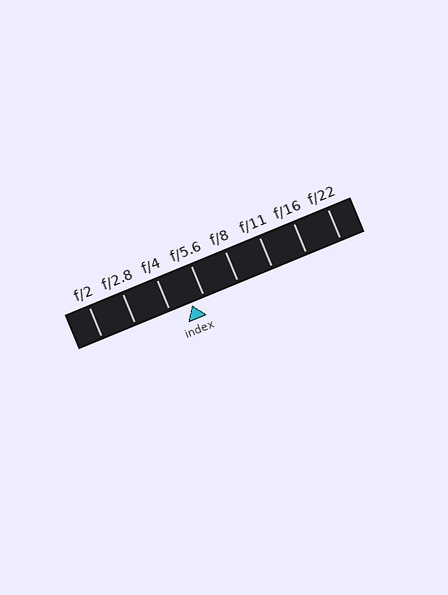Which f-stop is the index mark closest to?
The index mark is closest to f/5.6.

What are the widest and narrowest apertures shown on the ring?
The widest aperture shown is f/2 and the narrowest is f/22.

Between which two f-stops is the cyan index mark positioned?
The index mark is between f/4 and f/5.6.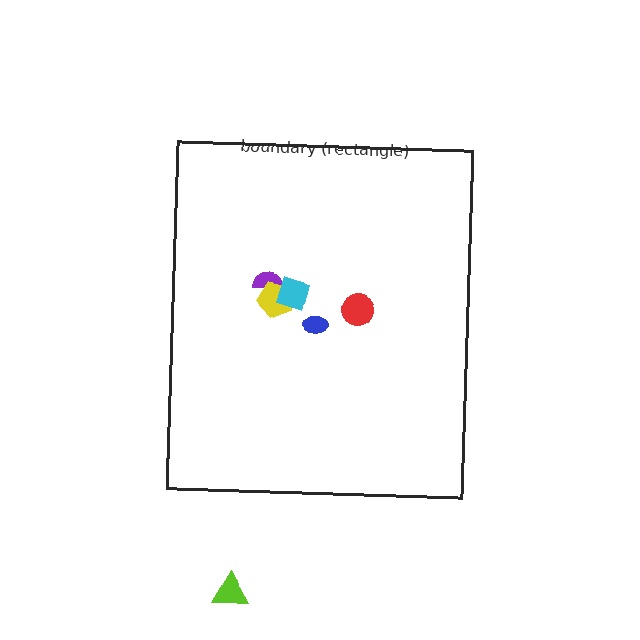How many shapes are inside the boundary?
5 inside, 1 outside.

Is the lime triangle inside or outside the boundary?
Outside.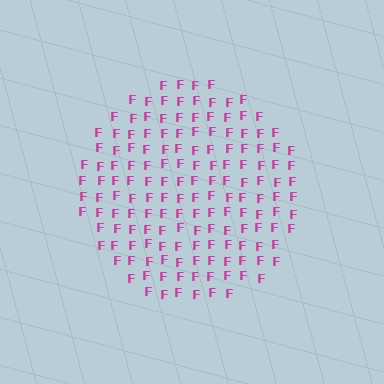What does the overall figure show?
The overall figure shows a circle.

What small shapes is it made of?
It is made of small letter F's.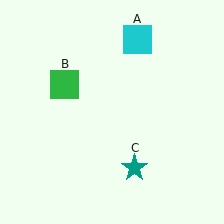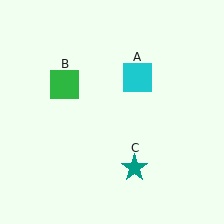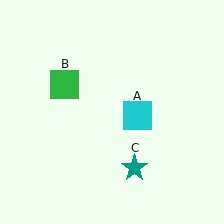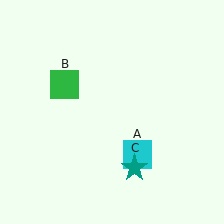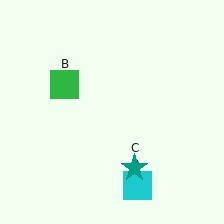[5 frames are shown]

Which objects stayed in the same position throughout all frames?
Green square (object B) and teal star (object C) remained stationary.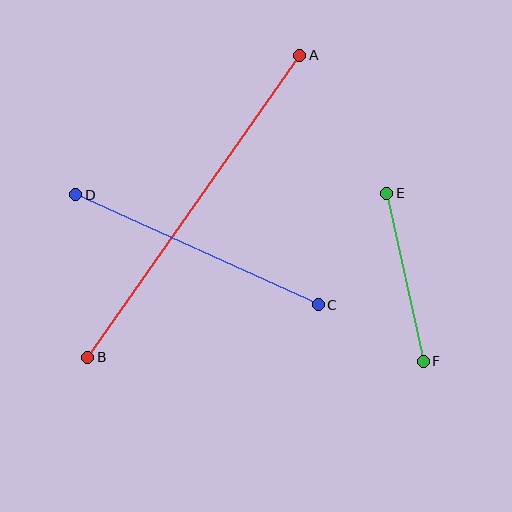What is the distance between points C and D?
The distance is approximately 266 pixels.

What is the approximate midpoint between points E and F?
The midpoint is at approximately (405, 277) pixels.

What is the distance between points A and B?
The distance is approximately 369 pixels.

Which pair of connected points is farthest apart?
Points A and B are farthest apart.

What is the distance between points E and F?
The distance is approximately 172 pixels.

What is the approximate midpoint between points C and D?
The midpoint is at approximately (197, 250) pixels.